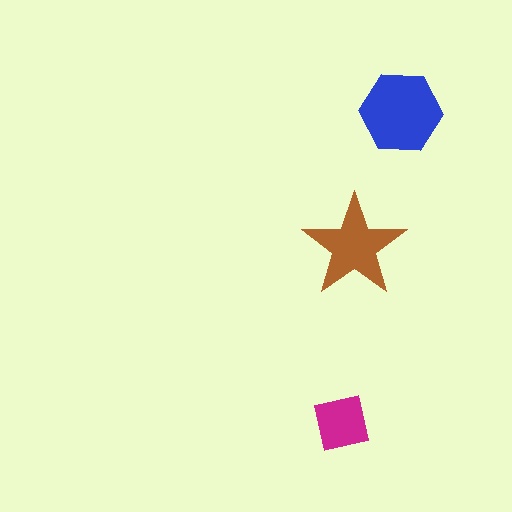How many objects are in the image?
There are 3 objects in the image.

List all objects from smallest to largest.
The magenta square, the brown star, the blue hexagon.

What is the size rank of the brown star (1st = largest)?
2nd.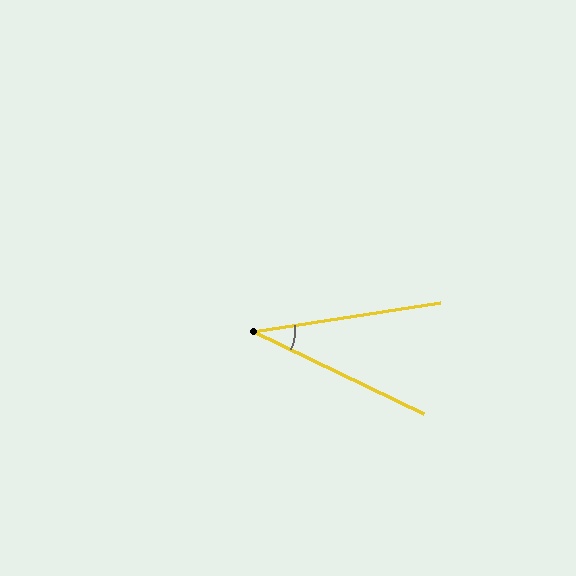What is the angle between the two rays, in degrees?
Approximately 35 degrees.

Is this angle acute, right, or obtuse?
It is acute.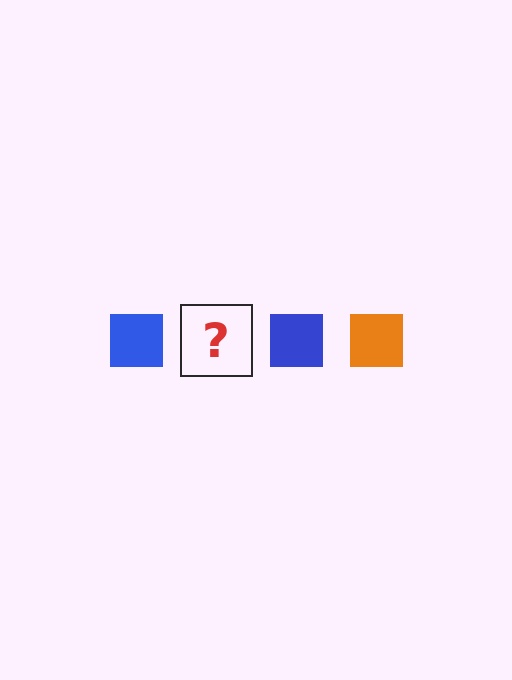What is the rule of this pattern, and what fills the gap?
The rule is that the pattern cycles through blue, orange squares. The gap should be filled with an orange square.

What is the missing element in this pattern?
The missing element is an orange square.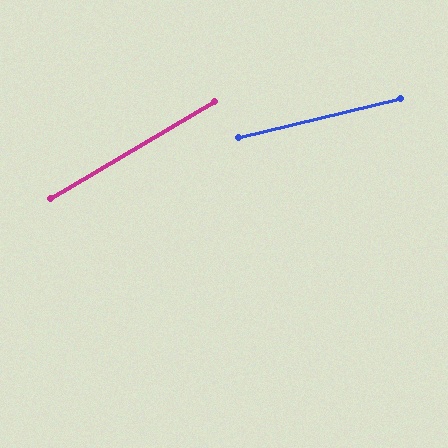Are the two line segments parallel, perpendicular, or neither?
Neither parallel nor perpendicular — they differ by about 17°.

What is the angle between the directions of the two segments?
Approximately 17 degrees.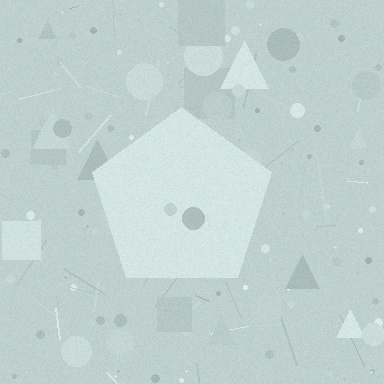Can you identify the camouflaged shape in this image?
The camouflaged shape is a pentagon.